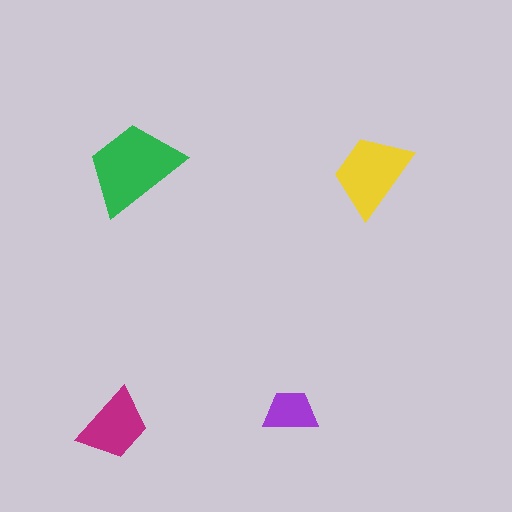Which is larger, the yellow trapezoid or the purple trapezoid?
The yellow one.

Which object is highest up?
The green trapezoid is topmost.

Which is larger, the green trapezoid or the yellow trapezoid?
The green one.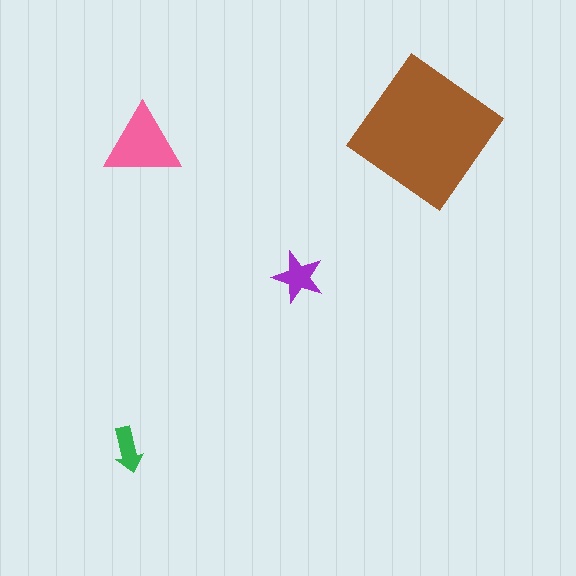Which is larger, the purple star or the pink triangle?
The pink triangle.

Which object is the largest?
The brown diamond.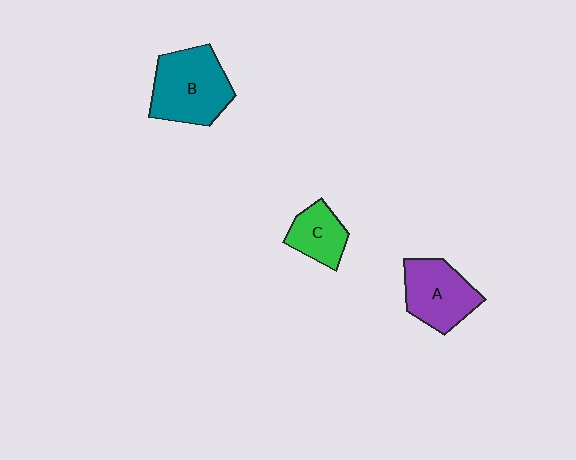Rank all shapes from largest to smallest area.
From largest to smallest: B (teal), A (purple), C (green).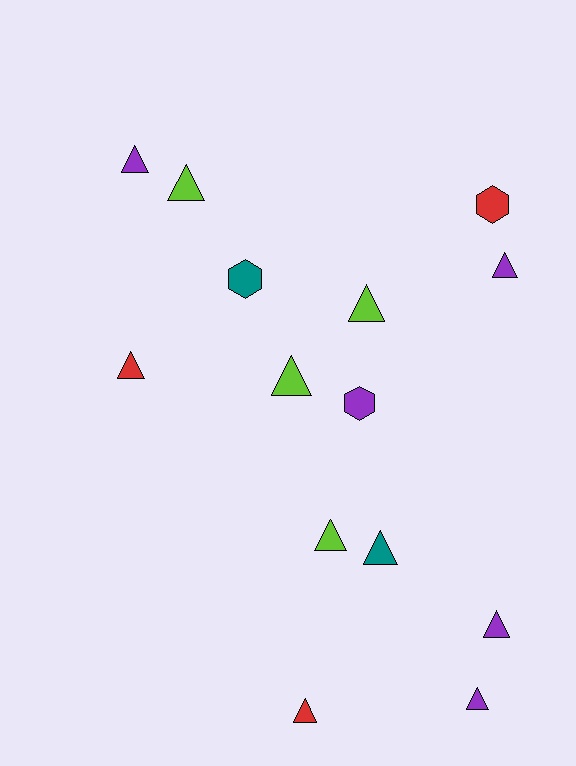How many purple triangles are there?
There are 4 purple triangles.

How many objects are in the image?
There are 14 objects.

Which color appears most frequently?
Purple, with 5 objects.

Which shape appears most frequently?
Triangle, with 11 objects.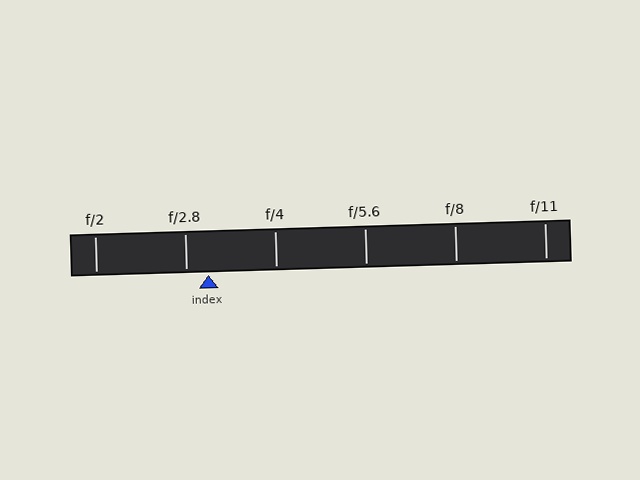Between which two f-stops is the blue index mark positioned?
The index mark is between f/2.8 and f/4.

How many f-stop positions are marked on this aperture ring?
There are 6 f-stop positions marked.